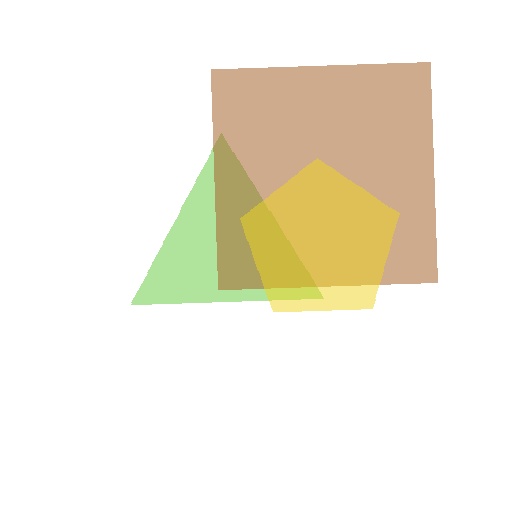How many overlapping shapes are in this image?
There are 3 overlapping shapes in the image.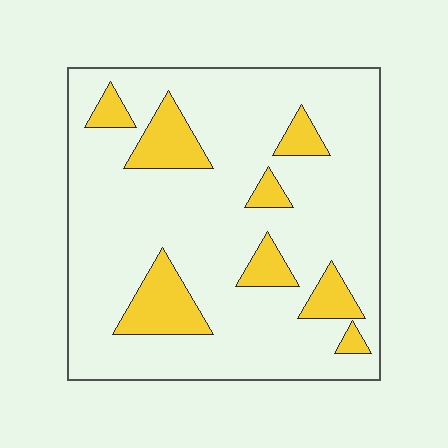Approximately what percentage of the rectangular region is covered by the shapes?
Approximately 15%.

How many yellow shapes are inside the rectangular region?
8.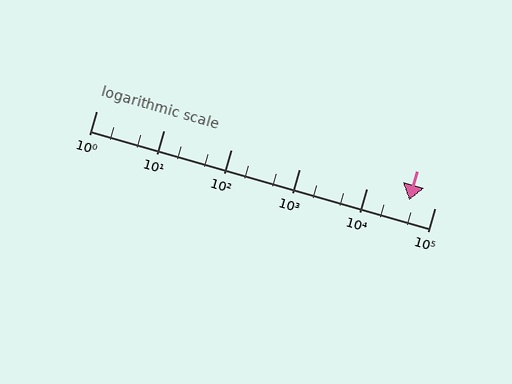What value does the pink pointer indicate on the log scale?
The pointer indicates approximately 42000.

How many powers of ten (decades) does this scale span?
The scale spans 5 decades, from 1 to 100000.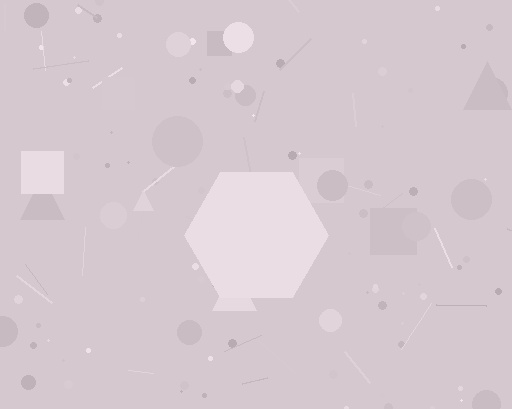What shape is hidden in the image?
A hexagon is hidden in the image.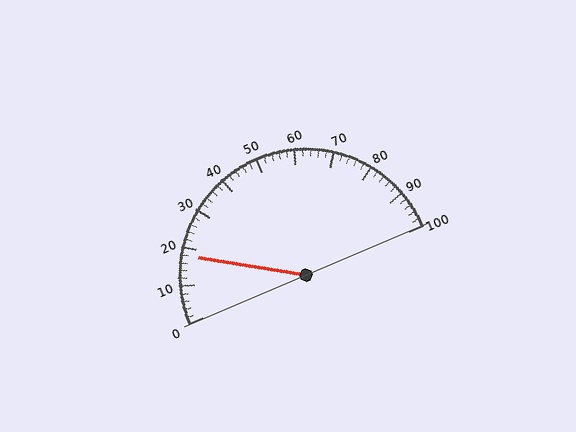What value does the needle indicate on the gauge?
The needle indicates approximately 18.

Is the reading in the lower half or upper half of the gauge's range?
The reading is in the lower half of the range (0 to 100).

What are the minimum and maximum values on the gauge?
The gauge ranges from 0 to 100.